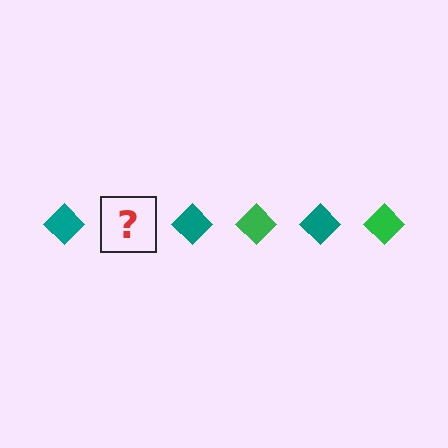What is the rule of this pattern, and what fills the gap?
The rule is that the pattern cycles through teal, green diamonds. The gap should be filled with a green diamond.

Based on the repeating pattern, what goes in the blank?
The blank should be a green diamond.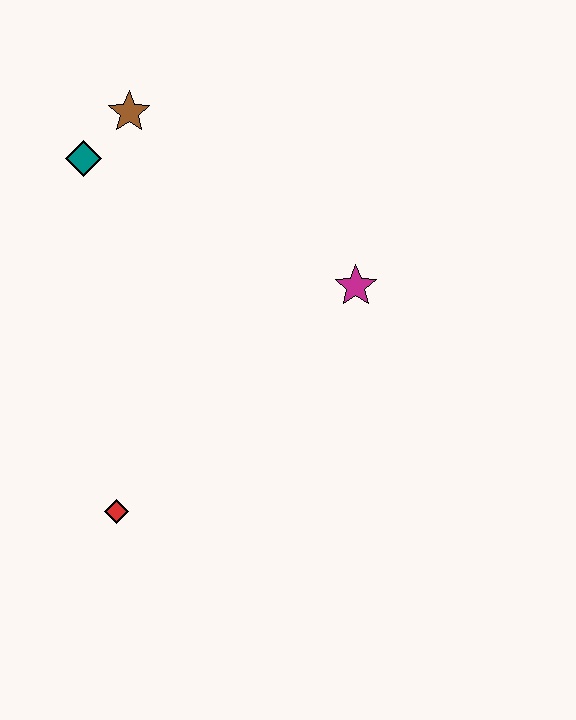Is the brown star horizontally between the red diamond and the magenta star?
Yes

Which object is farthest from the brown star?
The red diamond is farthest from the brown star.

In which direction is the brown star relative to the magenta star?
The brown star is to the left of the magenta star.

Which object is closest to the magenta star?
The brown star is closest to the magenta star.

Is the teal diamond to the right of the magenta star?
No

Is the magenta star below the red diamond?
No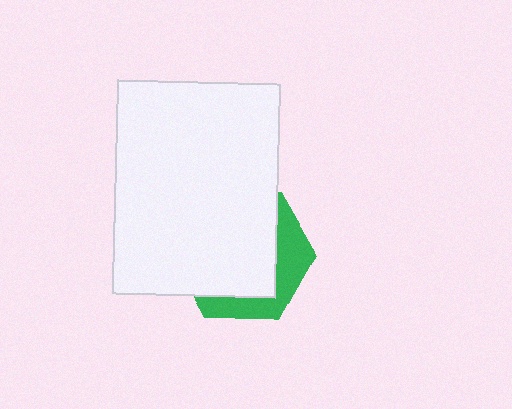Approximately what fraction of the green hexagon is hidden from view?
Roughly 68% of the green hexagon is hidden behind the white rectangle.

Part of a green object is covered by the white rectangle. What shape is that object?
It is a hexagon.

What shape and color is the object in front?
The object in front is a white rectangle.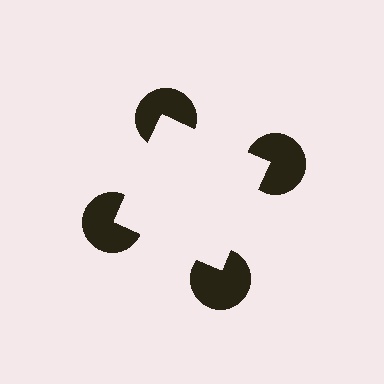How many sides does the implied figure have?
4 sides.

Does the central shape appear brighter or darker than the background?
It typically appears slightly brighter than the background, even though no actual brightness change is drawn.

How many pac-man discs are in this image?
There are 4 — one at each vertex of the illusory square.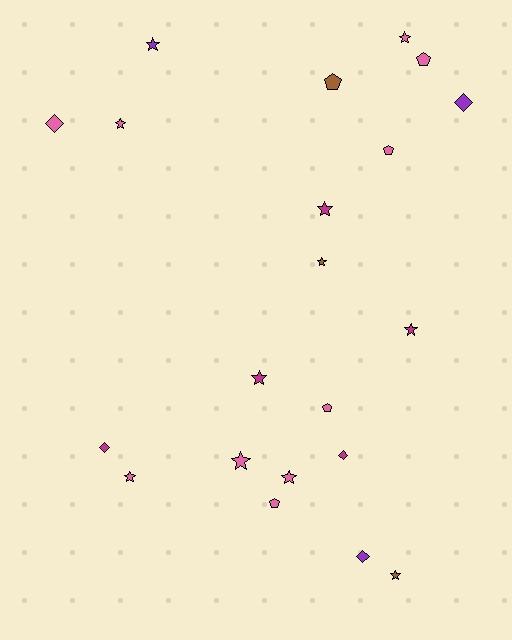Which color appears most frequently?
Pink, with 10 objects.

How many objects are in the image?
There are 21 objects.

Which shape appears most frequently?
Star, with 11 objects.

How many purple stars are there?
There is 1 purple star.